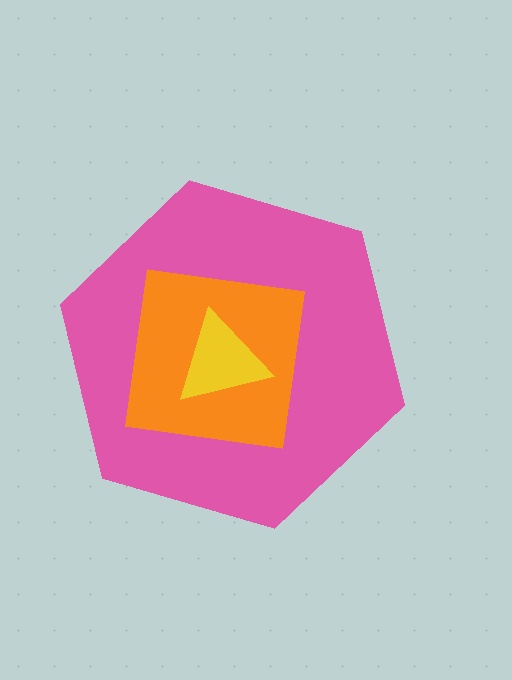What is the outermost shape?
The pink hexagon.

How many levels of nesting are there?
3.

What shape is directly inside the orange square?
The yellow triangle.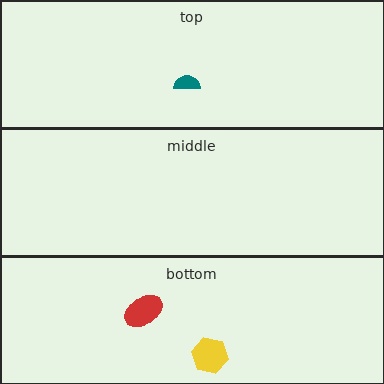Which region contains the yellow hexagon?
The bottom region.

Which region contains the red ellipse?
The bottom region.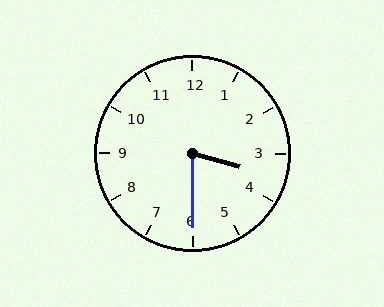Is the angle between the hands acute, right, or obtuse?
It is acute.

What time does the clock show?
3:30.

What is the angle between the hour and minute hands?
Approximately 75 degrees.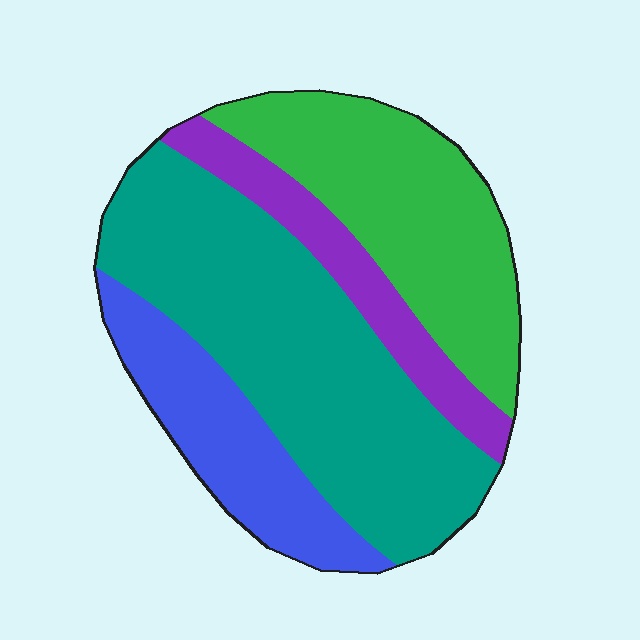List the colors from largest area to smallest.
From largest to smallest: teal, green, blue, purple.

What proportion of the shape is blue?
Blue covers roughly 15% of the shape.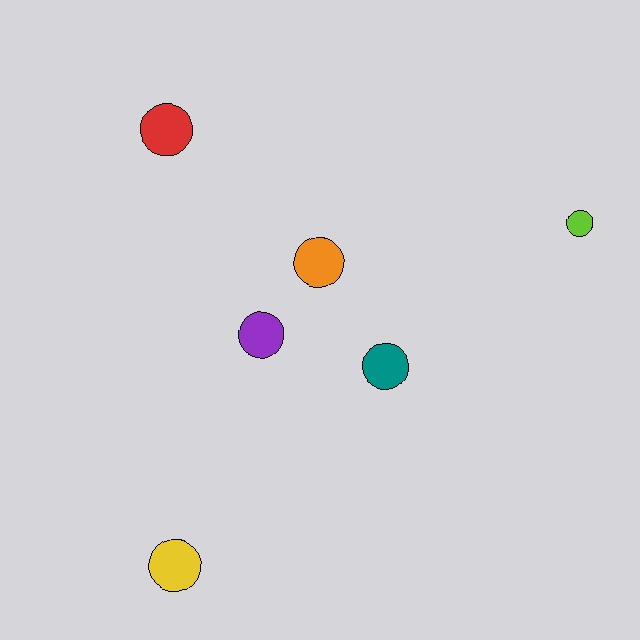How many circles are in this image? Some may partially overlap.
There are 6 circles.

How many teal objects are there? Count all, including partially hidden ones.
There is 1 teal object.